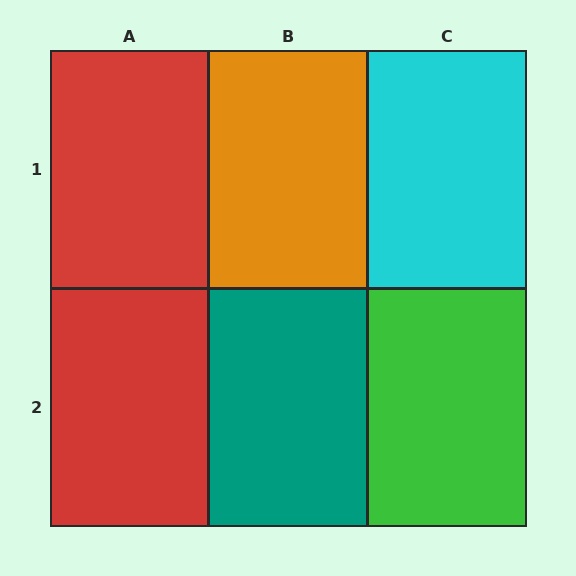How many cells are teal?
1 cell is teal.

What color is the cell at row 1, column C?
Cyan.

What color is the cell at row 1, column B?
Orange.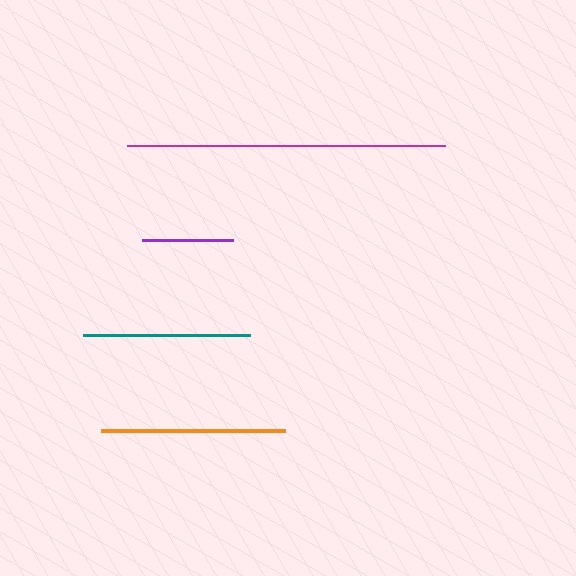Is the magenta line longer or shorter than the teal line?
The magenta line is longer than the teal line.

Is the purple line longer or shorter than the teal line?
The teal line is longer than the purple line.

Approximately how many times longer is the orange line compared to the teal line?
The orange line is approximately 1.1 times the length of the teal line.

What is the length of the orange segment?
The orange segment is approximately 184 pixels long.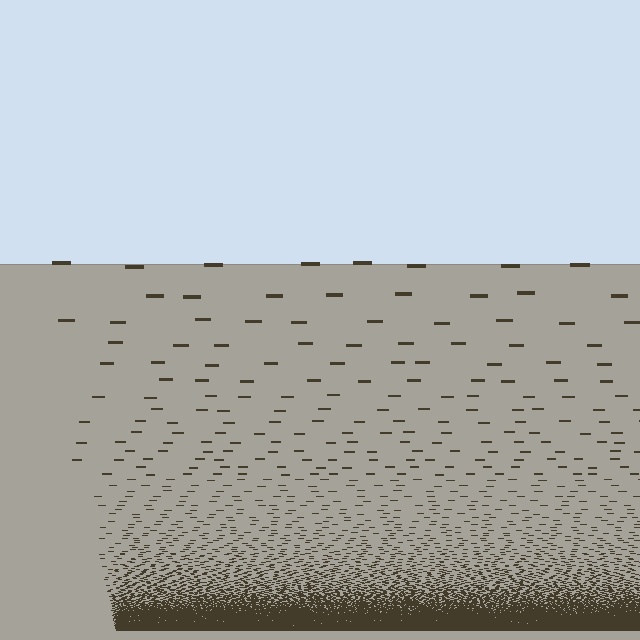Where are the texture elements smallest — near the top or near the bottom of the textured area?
Near the bottom.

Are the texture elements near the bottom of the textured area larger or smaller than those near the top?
Smaller. The gradient is inverted — elements near the bottom are smaller and denser.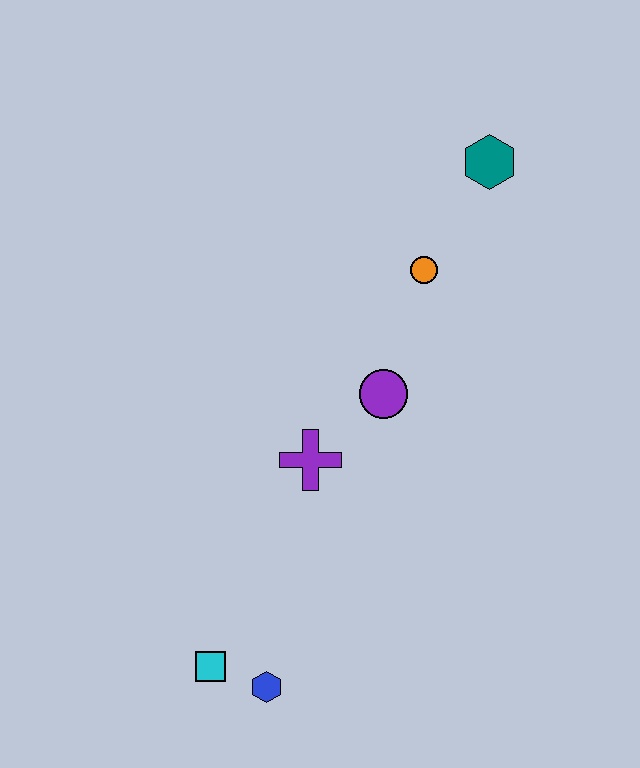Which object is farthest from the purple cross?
The teal hexagon is farthest from the purple cross.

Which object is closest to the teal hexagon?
The orange circle is closest to the teal hexagon.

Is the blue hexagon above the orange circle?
No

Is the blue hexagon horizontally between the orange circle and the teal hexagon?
No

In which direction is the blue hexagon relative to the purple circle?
The blue hexagon is below the purple circle.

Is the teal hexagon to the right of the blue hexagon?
Yes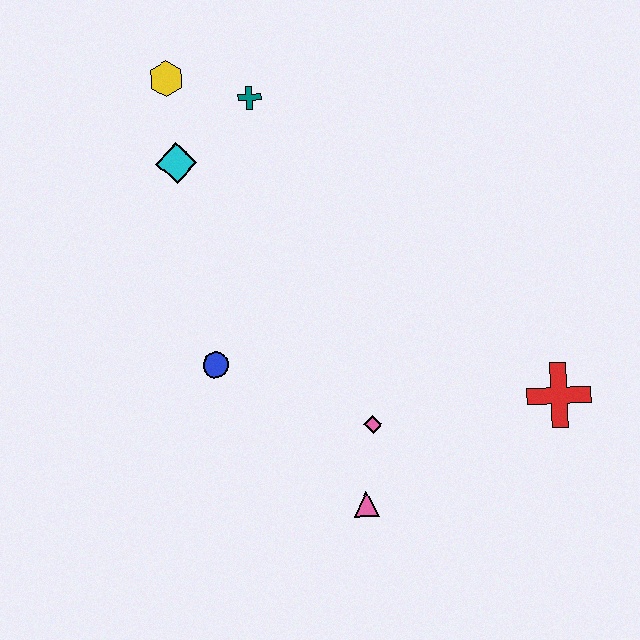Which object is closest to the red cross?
The pink diamond is closest to the red cross.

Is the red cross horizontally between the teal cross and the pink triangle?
No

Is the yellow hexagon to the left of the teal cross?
Yes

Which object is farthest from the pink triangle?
The yellow hexagon is farthest from the pink triangle.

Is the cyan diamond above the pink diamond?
Yes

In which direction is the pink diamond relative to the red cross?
The pink diamond is to the left of the red cross.